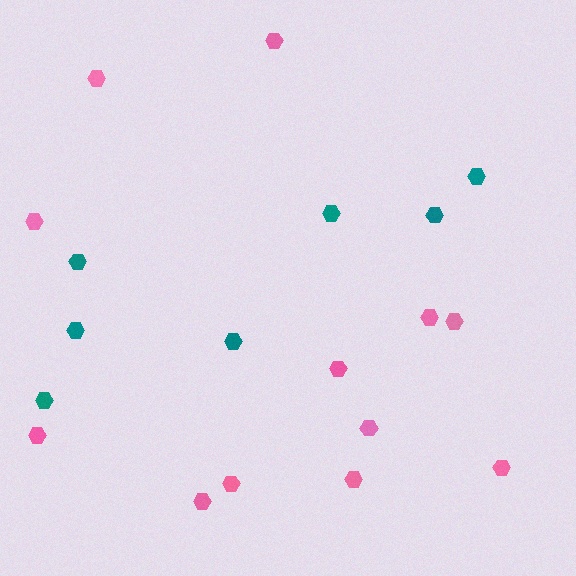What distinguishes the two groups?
There are 2 groups: one group of pink hexagons (12) and one group of teal hexagons (7).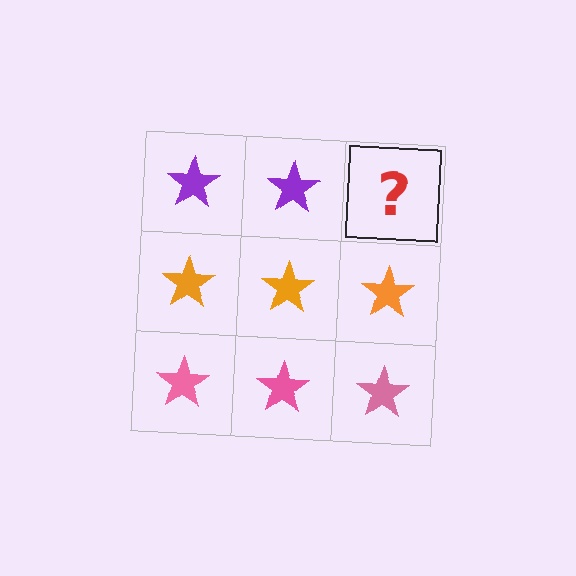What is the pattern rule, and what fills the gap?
The rule is that each row has a consistent color. The gap should be filled with a purple star.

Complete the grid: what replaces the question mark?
The question mark should be replaced with a purple star.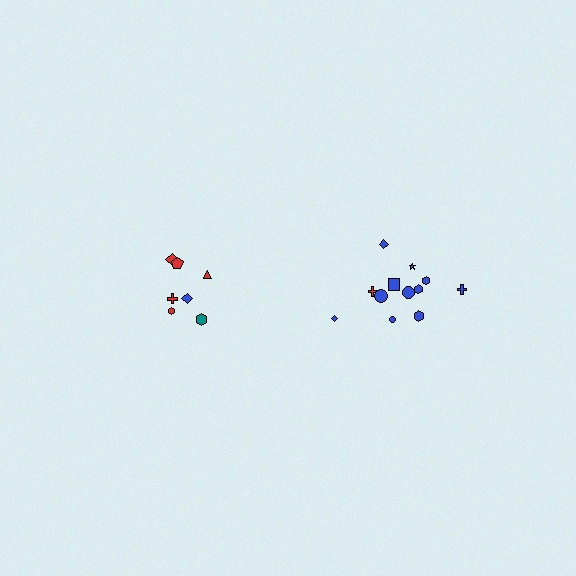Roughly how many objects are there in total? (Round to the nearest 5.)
Roughly 20 objects in total.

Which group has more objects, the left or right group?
The right group.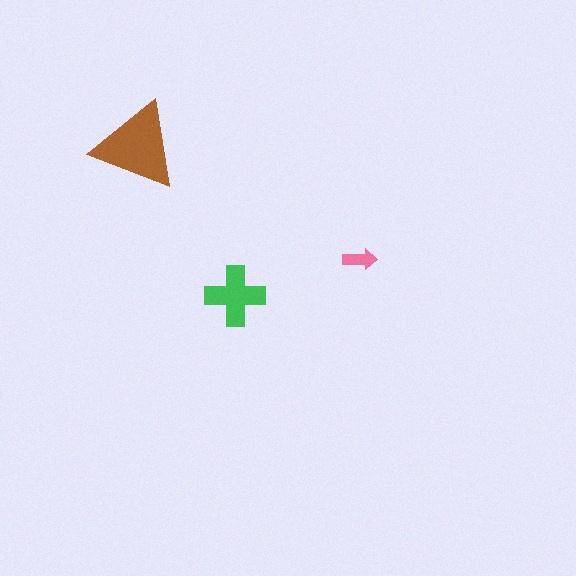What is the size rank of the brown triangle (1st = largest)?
1st.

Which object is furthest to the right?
The pink arrow is rightmost.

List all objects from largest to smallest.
The brown triangle, the green cross, the pink arrow.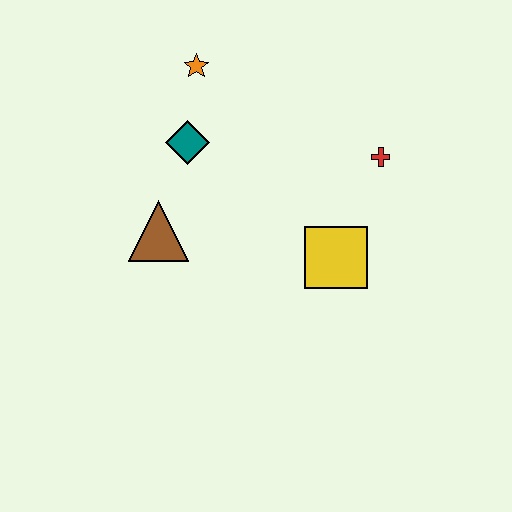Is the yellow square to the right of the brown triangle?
Yes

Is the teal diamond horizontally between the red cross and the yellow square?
No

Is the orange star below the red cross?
No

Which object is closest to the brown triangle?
The teal diamond is closest to the brown triangle.